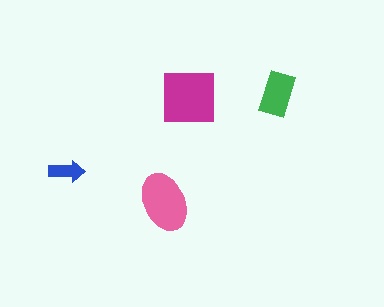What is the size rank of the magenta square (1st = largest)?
1st.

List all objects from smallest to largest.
The blue arrow, the green rectangle, the pink ellipse, the magenta square.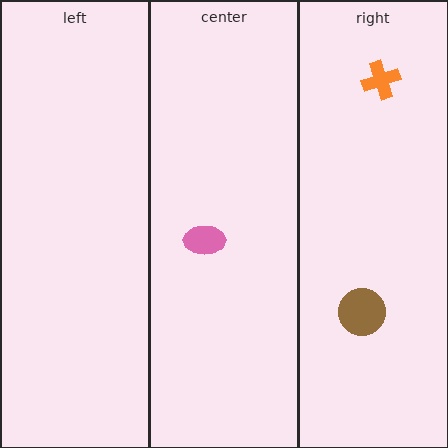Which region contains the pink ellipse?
The center region.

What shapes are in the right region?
The brown circle, the orange cross.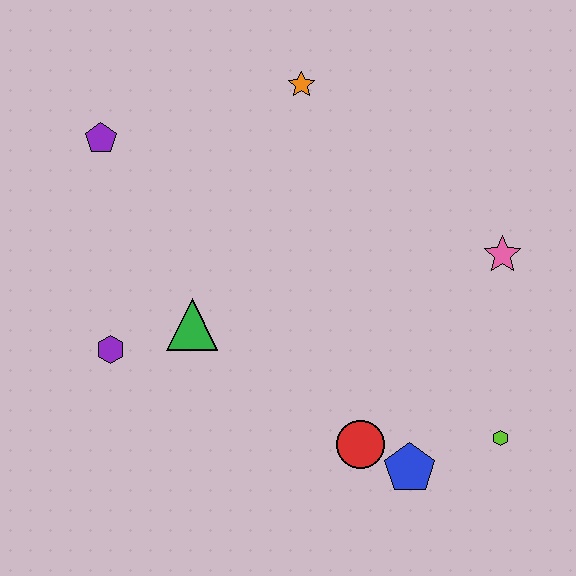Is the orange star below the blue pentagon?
No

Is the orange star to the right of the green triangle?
Yes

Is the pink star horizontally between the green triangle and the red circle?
No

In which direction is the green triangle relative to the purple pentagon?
The green triangle is below the purple pentagon.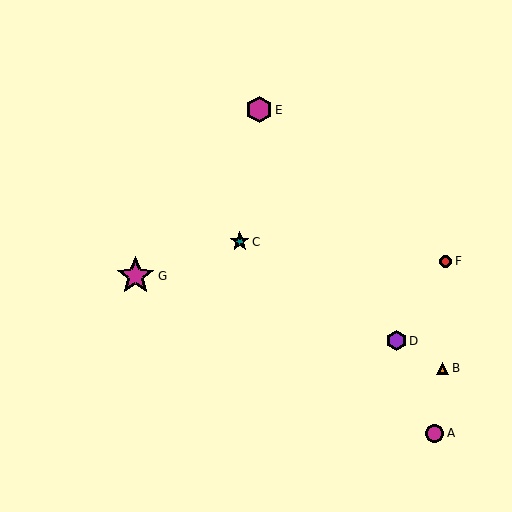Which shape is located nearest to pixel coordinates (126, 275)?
The magenta star (labeled G) at (136, 276) is nearest to that location.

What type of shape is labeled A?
Shape A is a magenta circle.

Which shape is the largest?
The magenta star (labeled G) is the largest.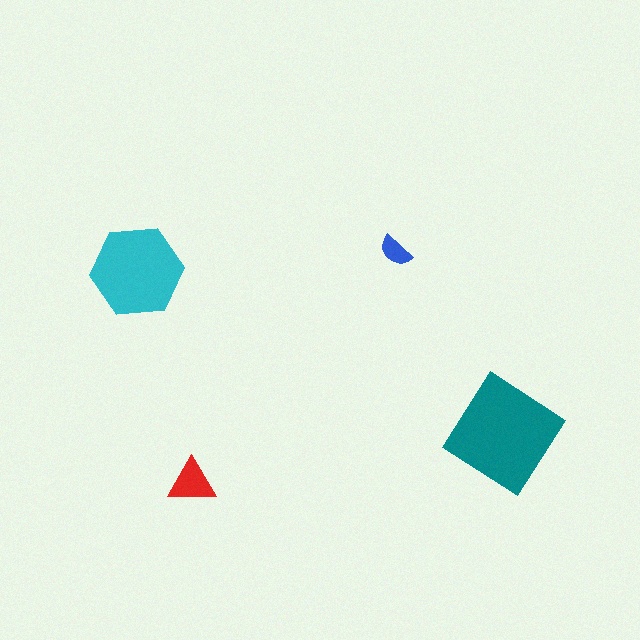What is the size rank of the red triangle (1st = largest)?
3rd.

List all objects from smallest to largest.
The blue semicircle, the red triangle, the cyan hexagon, the teal diamond.